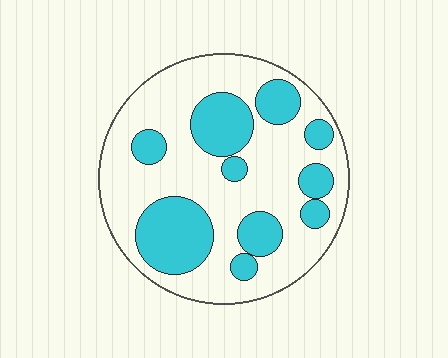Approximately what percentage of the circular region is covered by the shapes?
Approximately 30%.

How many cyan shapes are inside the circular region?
10.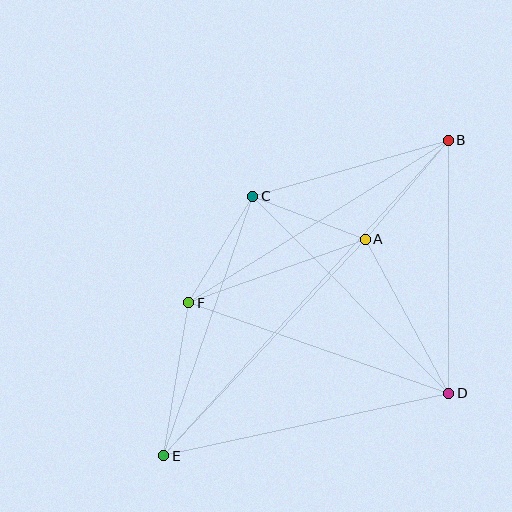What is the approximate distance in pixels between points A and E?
The distance between A and E is approximately 296 pixels.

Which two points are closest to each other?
Points A and C are closest to each other.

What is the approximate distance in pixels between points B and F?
The distance between B and F is approximately 306 pixels.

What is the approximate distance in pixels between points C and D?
The distance between C and D is approximately 278 pixels.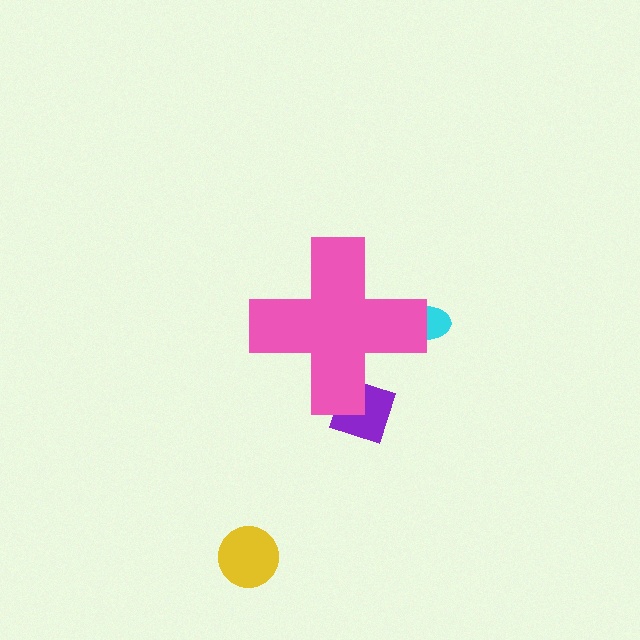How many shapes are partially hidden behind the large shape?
2 shapes are partially hidden.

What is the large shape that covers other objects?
A pink cross.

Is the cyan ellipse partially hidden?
Yes, the cyan ellipse is partially hidden behind the pink cross.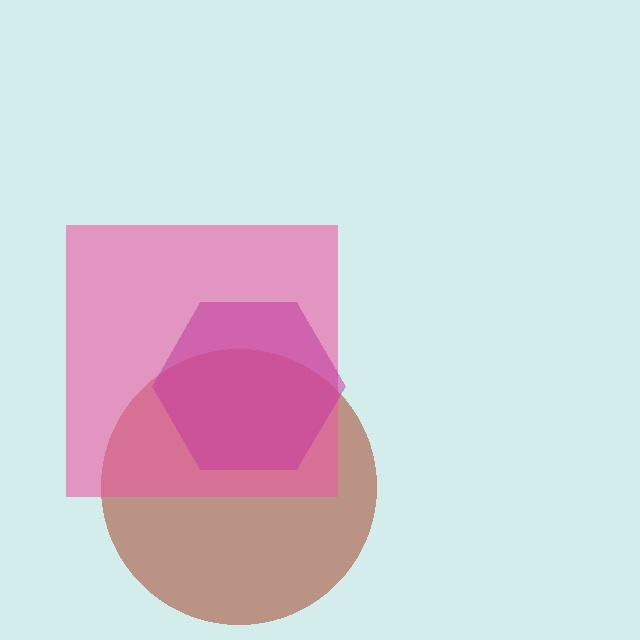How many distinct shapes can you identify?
There are 3 distinct shapes: a brown circle, a pink square, a magenta hexagon.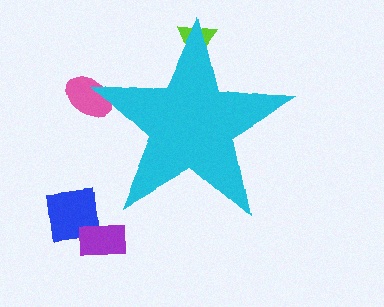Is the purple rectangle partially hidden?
No, the purple rectangle is fully visible.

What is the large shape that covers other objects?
A cyan star.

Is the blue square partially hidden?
No, the blue square is fully visible.